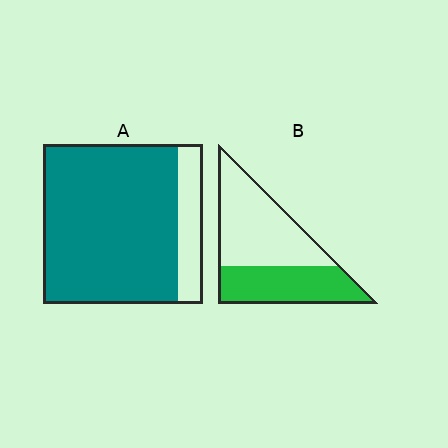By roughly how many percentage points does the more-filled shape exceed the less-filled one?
By roughly 45 percentage points (A over B).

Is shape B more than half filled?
No.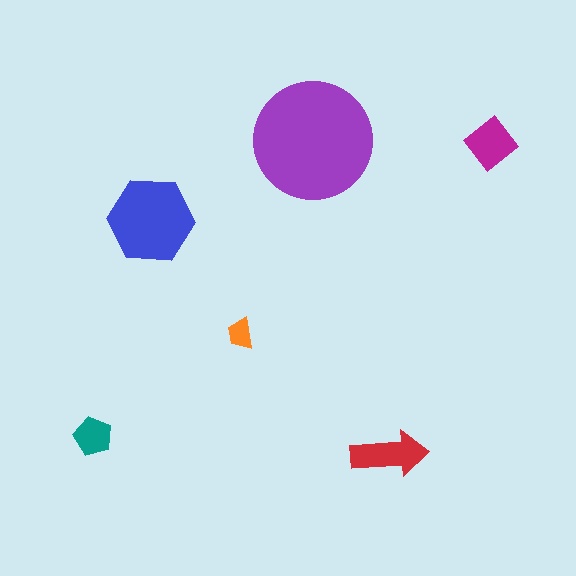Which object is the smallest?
The orange trapezoid.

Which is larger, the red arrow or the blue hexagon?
The blue hexagon.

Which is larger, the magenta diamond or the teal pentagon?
The magenta diamond.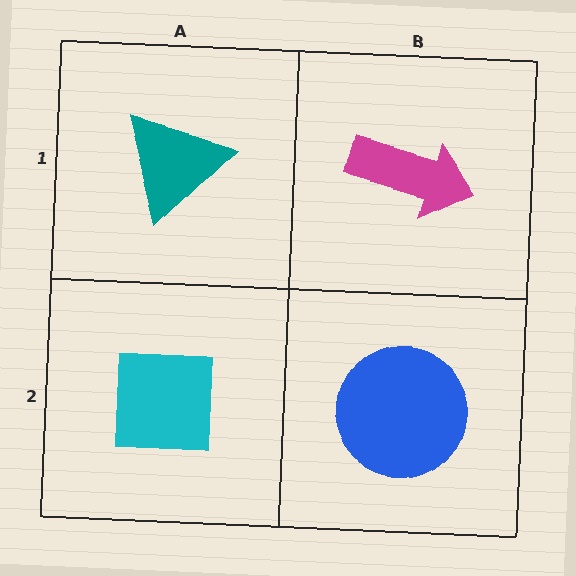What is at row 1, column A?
A teal triangle.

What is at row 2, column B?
A blue circle.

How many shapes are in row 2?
2 shapes.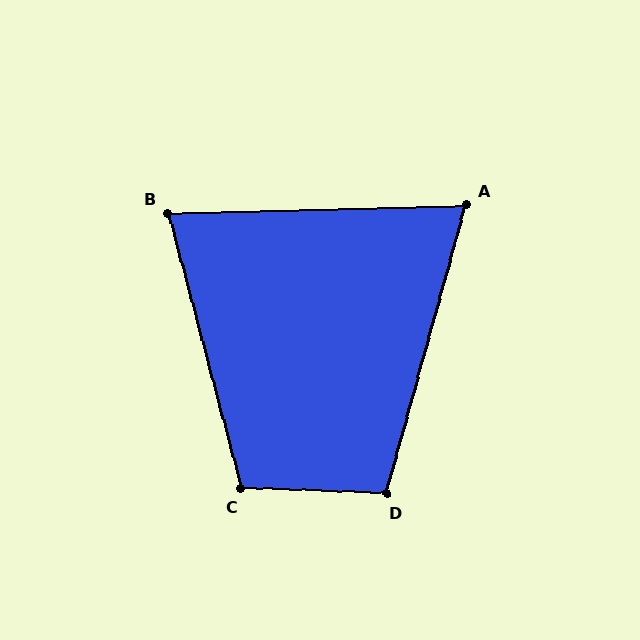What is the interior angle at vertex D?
Approximately 103 degrees (obtuse).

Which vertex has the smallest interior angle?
A, at approximately 73 degrees.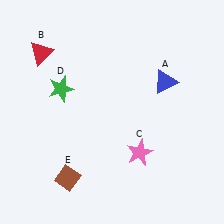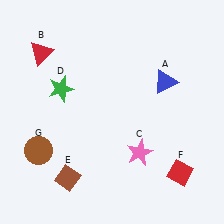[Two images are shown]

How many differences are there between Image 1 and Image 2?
There are 2 differences between the two images.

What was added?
A red diamond (F), a brown circle (G) were added in Image 2.